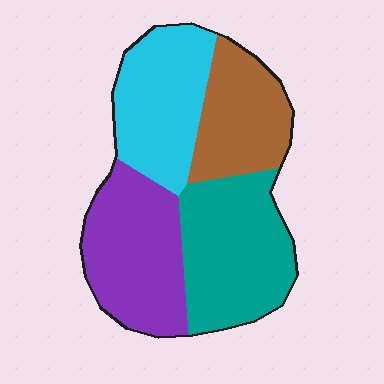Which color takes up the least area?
Brown, at roughly 20%.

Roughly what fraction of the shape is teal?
Teal takes up between a quarter and a half of the shape.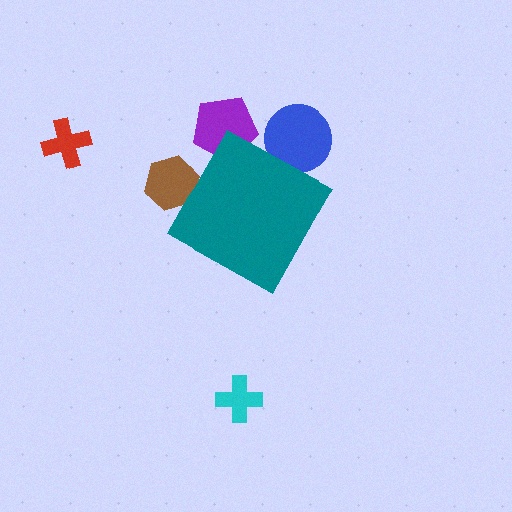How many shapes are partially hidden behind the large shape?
3 shapes are partially hidden.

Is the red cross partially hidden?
No, the red cross is fully visible.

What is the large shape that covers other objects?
A teal diamond.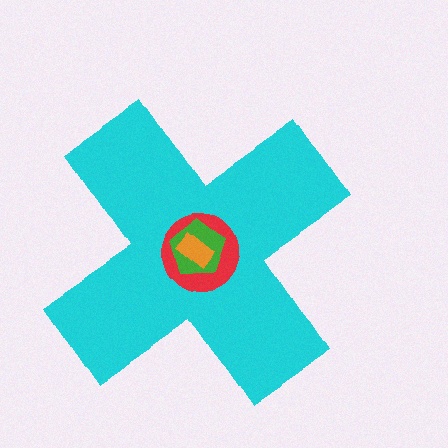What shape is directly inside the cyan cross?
The red circle.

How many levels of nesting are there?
4.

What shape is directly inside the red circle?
The green pentagon.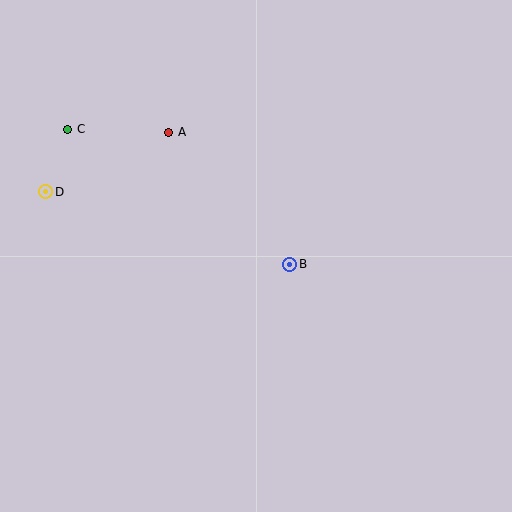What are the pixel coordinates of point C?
Point C is at (68, 129).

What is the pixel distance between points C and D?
The distance between C and D is 67 pixels.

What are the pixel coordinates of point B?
Point B is at (290, 264).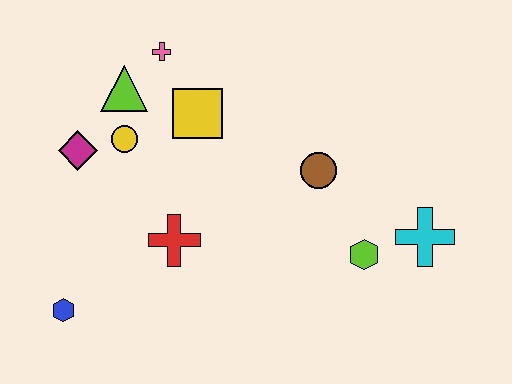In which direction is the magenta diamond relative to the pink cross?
The magenta diamond is below the pink cross.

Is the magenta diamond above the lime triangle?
No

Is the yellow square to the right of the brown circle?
No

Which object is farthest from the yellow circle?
The cyan cross is farthest from the yellow circle.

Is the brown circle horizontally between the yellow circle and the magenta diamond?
No